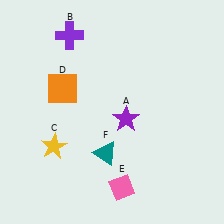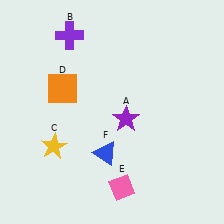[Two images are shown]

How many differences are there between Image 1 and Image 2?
There is 1 difference between the two images.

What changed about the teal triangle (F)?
In Image 1, F is teal. In Image 2, it changed to blue.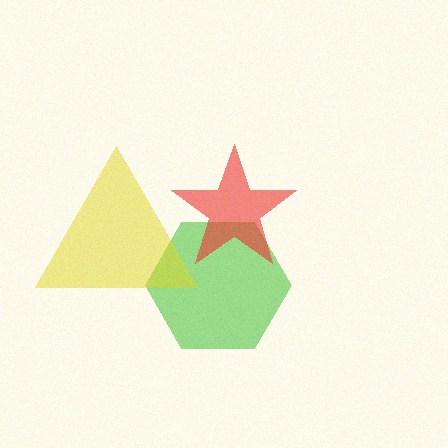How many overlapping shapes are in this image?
There are 3 overlapping shapes in the image.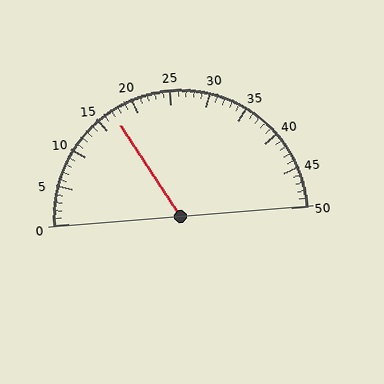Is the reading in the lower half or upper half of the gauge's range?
The reading is in the lower half of the range (0 to 50).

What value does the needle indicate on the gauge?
The needle indicates approximately 17.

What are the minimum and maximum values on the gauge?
The gauge ranges from 0 to 50.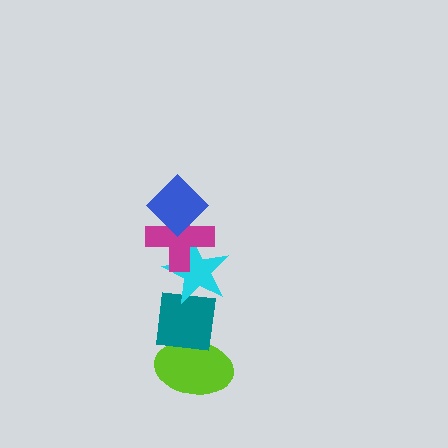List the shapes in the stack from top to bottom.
From top to bottom: the blue diamond, the magenta cross, the cyan star, the teal square, the lime ellipse.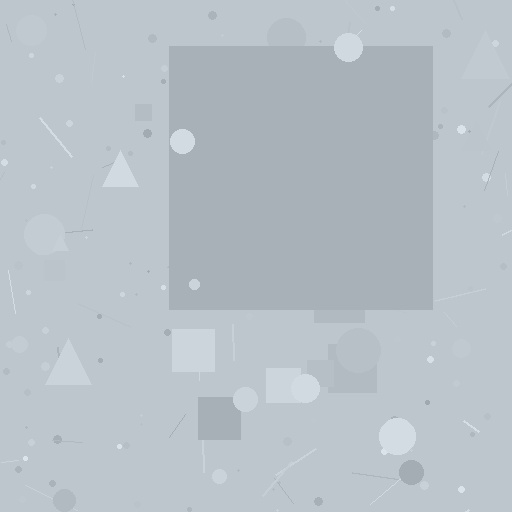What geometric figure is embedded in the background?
A square is embedded in the background.